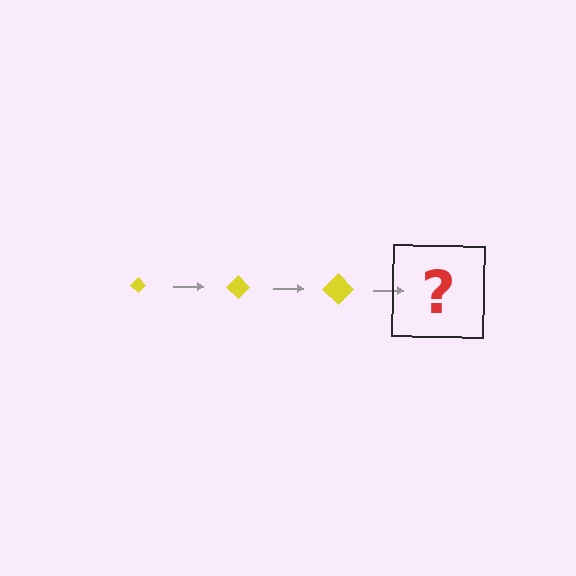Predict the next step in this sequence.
The next step is a yellow diamond, larger than the previous one.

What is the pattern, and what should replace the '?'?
The pattern is that the diamond gets progressively larger each step. The '?' should be a yellow diamond, larger than the previous one.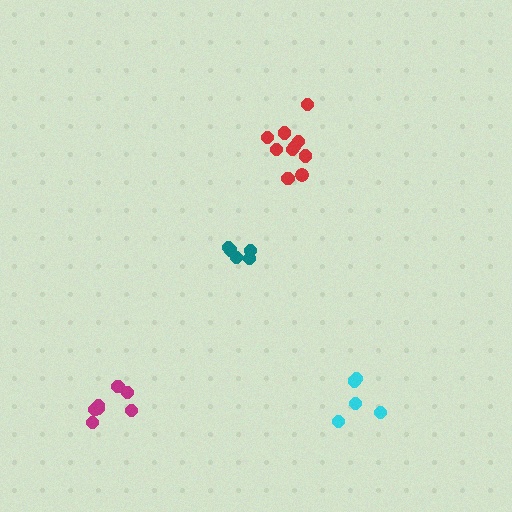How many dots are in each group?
Group 1: 5 dots, Group 2: 5 dots, Group 3: 7 dots, Group 4: 10 dots (27 total).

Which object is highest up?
The red cluster is topmost.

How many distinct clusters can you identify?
There are 4 distinct clusters.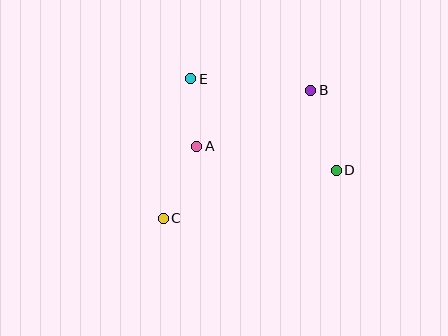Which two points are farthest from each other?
Points B and C are farthest from each other.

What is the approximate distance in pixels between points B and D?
The distance between B and D is approximately 84 pixels.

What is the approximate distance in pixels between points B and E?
The distance between B and E is approximately 120 pixels.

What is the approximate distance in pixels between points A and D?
The distance between A and D is approximately 141 pixels.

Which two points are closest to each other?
Points A and E are closest to each other.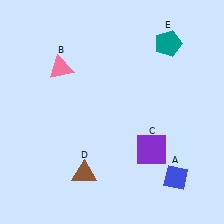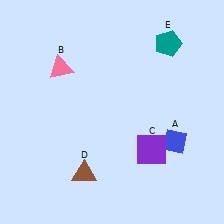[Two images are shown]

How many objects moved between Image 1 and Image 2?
1 object moved between the two images.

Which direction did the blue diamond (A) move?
The blue diamond (A) moved up.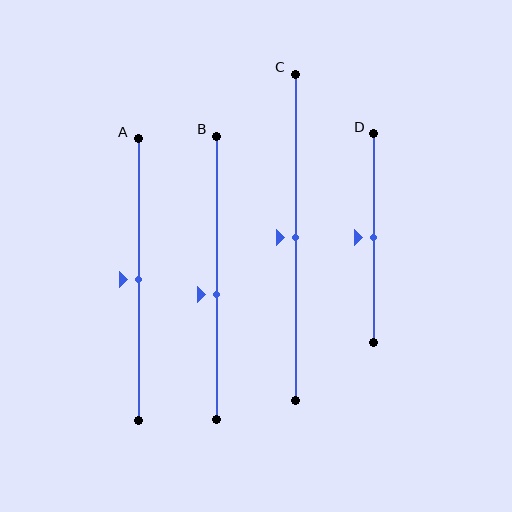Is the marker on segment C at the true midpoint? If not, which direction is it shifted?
Yes, the marker on segment C is at the true midpoint.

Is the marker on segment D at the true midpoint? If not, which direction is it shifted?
Yes, the marker on segment D is at the true midpoint.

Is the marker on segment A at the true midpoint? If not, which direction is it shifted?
Yes, the marker on segment A is at the true midpoint.